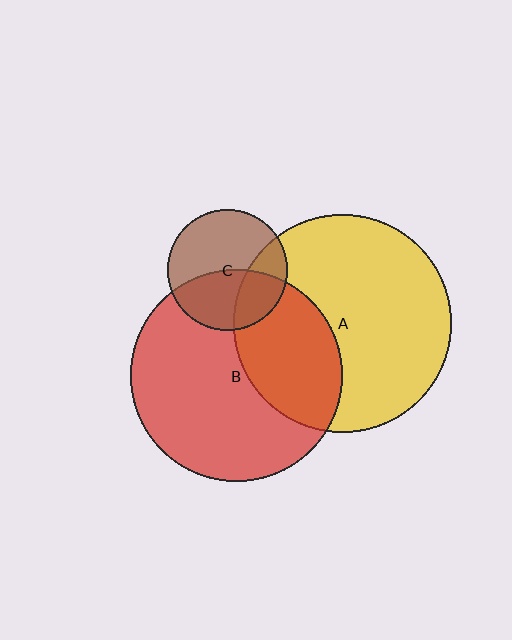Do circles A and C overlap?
Yes.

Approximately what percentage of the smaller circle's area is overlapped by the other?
Approximately 25%.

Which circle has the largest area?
Circle A (yellow).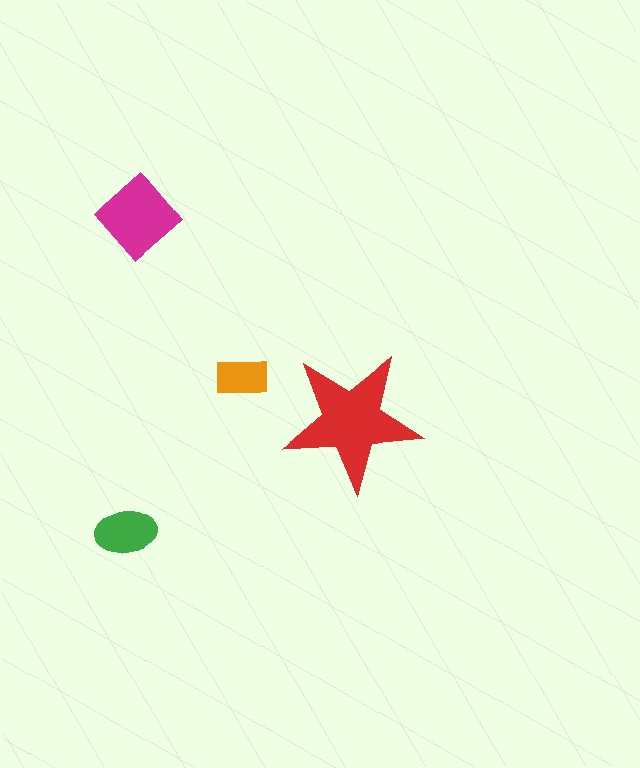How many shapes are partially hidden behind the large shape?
0 shapes are partially hidden.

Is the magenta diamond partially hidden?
No, the magenta diamond is fully visible.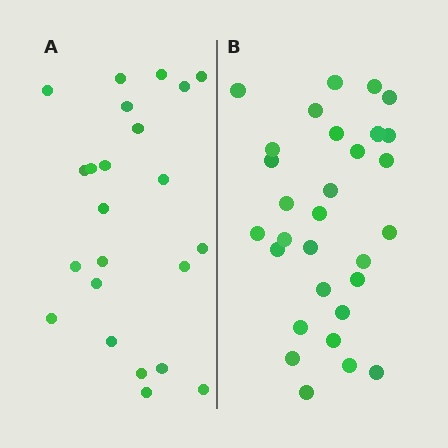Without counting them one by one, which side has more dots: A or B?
Region B (the right region) has more dots.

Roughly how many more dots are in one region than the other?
Region B has roughly 8 or so more dots than region A.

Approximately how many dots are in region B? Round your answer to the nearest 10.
About 30 dots.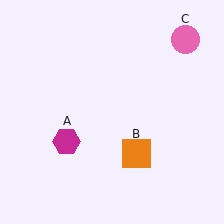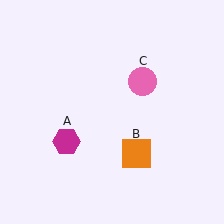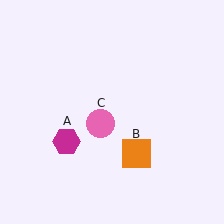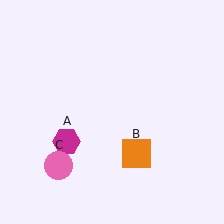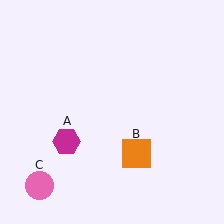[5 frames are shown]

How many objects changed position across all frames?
1 object changed position: pink circle (object C).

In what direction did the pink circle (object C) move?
The pink circle (object C) moved down and to the left.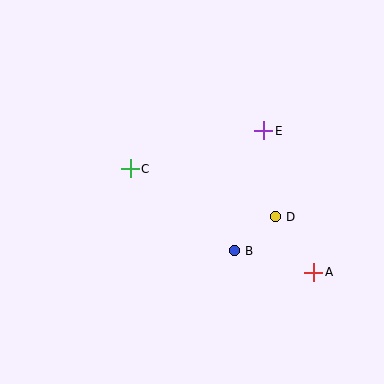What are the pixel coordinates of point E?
Point E is at (264, 131).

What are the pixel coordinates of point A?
Point A is at (314, 272).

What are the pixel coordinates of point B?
Point B is at (234, 251).